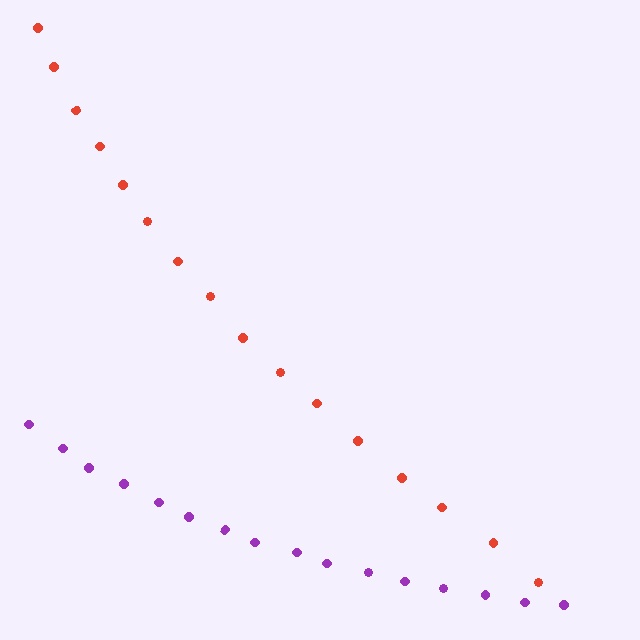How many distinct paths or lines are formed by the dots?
There are 2 distinct paths.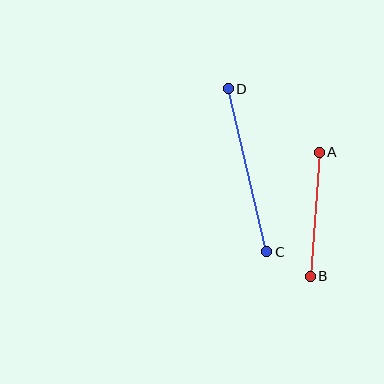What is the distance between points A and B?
The distance is approximately 124 pixels.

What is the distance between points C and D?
The distance is approximately 167 pixels.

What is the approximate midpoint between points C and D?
The midpoint is at approximately (248, 170) pixels.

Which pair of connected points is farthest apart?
Points C and D are farthest apart.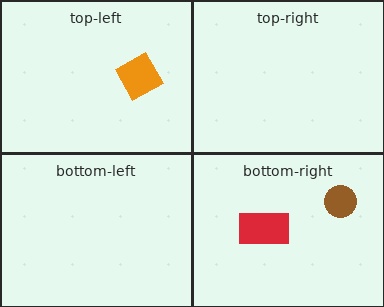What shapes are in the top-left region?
The orange square.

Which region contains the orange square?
The top-left region.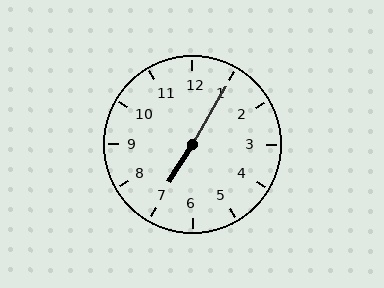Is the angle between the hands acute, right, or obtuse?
It is obtuse.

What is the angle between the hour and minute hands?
Approximately 178 degrees.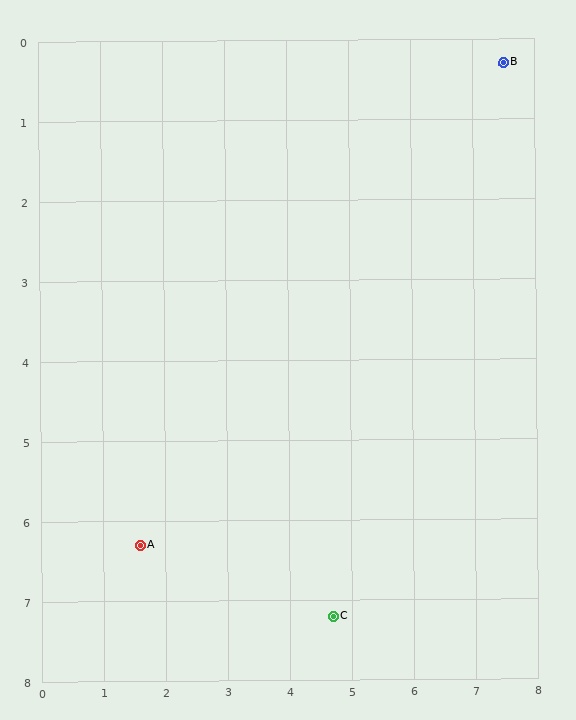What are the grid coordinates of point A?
Point A is at approximately (1.6, 6.3).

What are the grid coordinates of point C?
Point C is at approximately (4.7, 7.2).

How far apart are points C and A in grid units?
Points C and A are about 3.2 grid units apart.